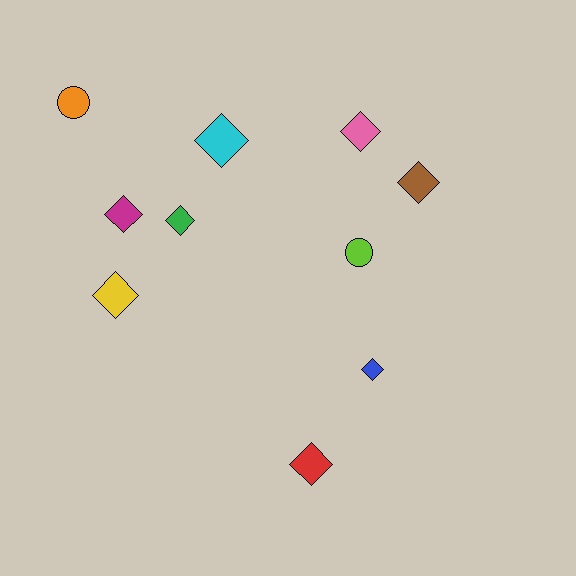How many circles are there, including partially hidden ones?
There are 2 circles.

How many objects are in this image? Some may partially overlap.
There are 10 objects.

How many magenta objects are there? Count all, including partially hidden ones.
There is 1 magenta object.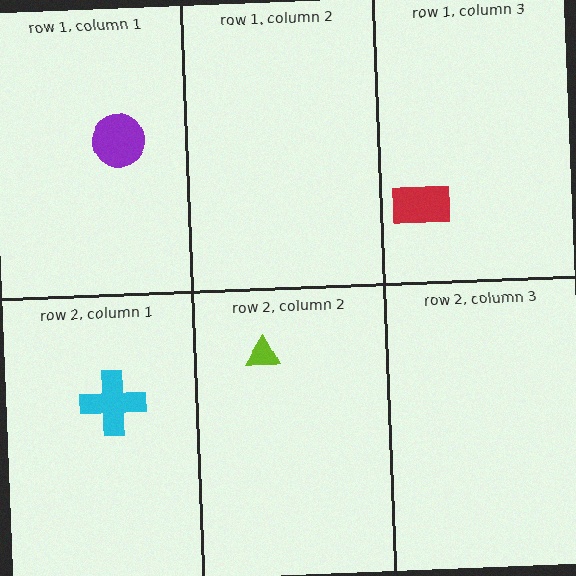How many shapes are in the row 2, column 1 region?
1.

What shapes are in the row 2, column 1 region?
The cyan cross.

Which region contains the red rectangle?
The row 1, column 3 region.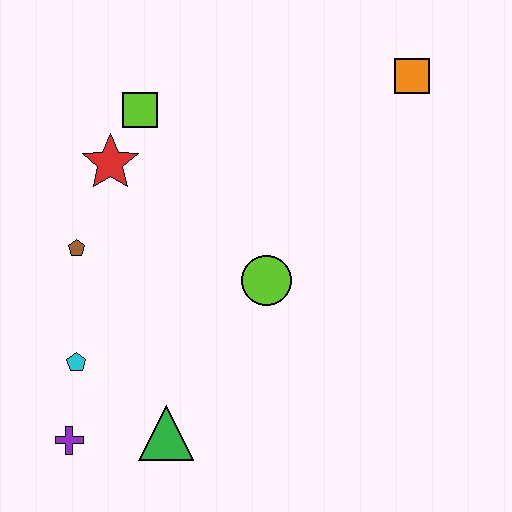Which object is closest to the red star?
The lime square is closest to the red star.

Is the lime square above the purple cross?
Yes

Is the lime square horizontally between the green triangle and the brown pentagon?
Yes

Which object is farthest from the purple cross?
The orange square is farthest from the purple cross.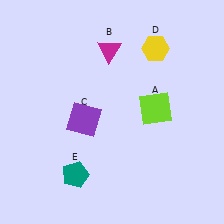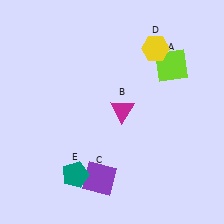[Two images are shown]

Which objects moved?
The objects that moved are: the lime square (A), the magenta triangle (B), the purple square (C).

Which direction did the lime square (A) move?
The lime square (A) moved up.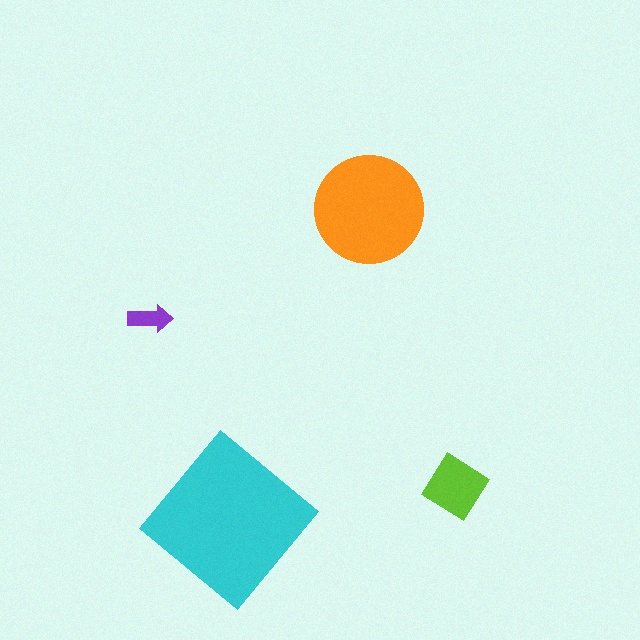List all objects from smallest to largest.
The purple arrow, the lime diamond, the orange circle, the cyan diamond.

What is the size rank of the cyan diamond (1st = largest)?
1st.